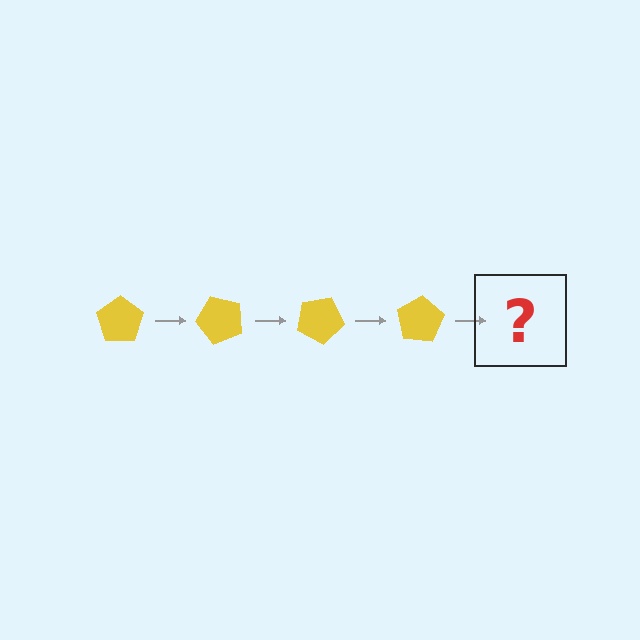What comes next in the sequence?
The next element should be a yellow pentagon rotated 200 degrees.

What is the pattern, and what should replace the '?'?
The pattern is that the pentagon rotates 50 degrees each step. The '?' should be a yellow pentagon rotated 200 degrees.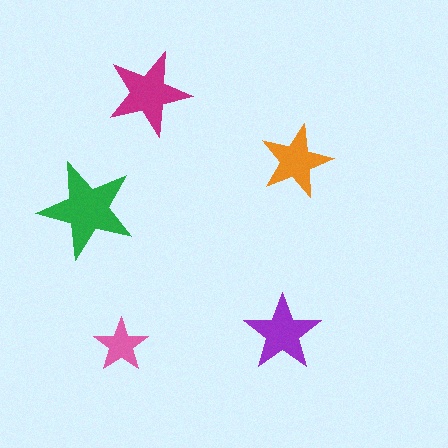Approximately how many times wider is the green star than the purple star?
About 1.5 times wider.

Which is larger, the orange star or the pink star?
The orange one.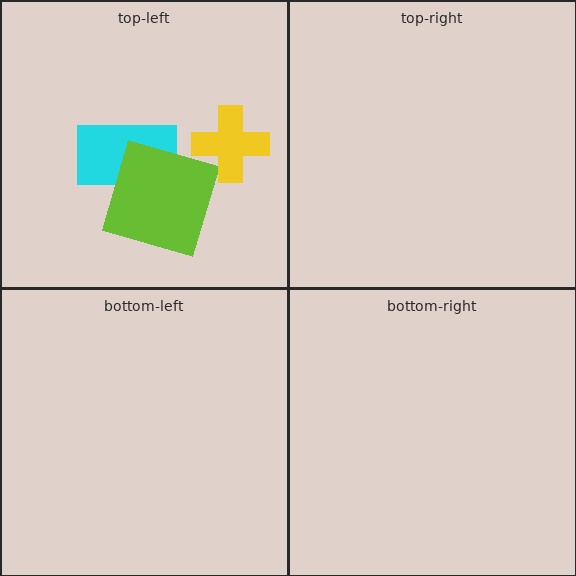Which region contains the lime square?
The top-left region.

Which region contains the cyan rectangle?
The top-left region.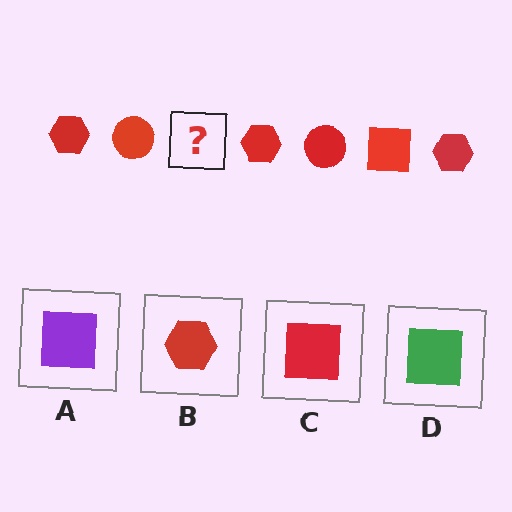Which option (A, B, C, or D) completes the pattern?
C.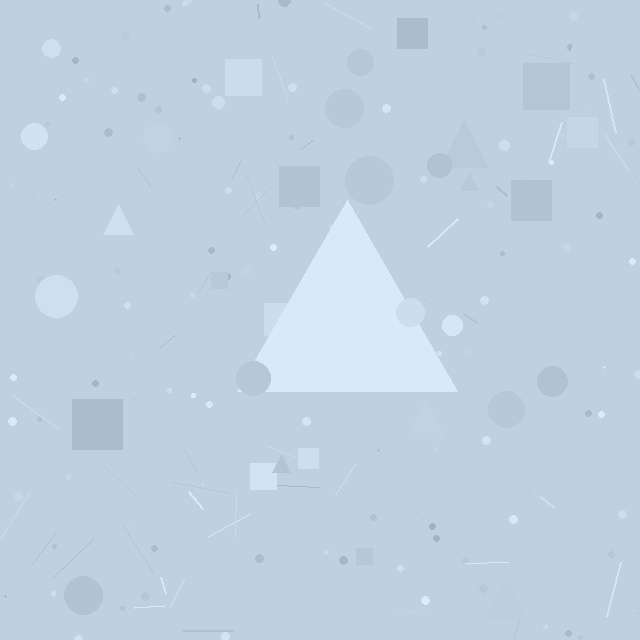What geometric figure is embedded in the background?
A triangle is embedded in the background.